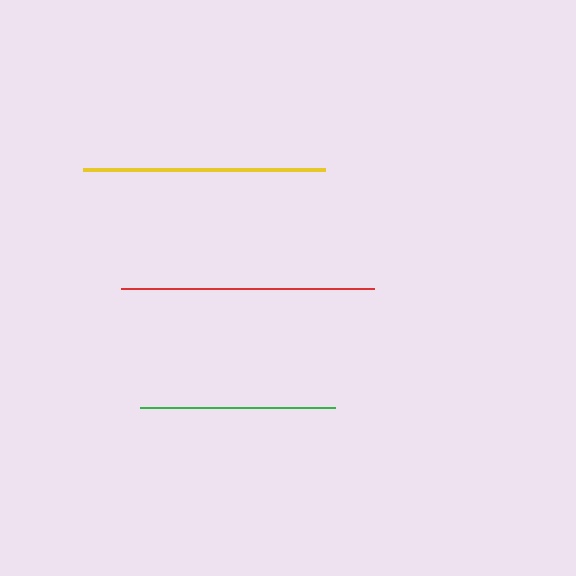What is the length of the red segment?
The red segment is approximately 253 pixels long.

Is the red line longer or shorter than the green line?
The red line is longer than the green line.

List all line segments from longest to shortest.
From longest to shortest: red, yellow, green.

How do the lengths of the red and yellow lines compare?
The red and yellow lines are approximately the same length.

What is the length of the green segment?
The green segment is approximately 195 pixels long.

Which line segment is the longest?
The red line is the longest at approximately 253 pixels.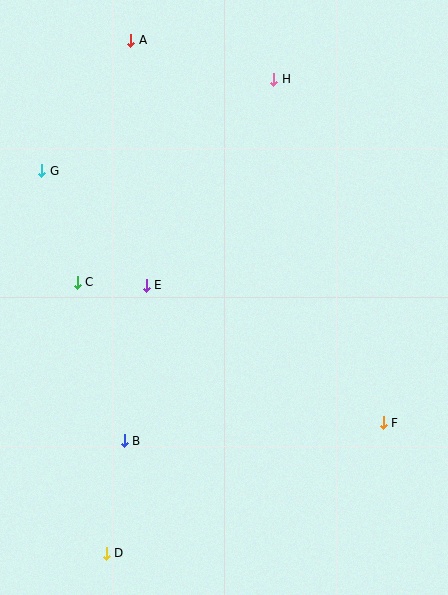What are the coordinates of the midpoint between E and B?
The midpoint between E and B is at (135, 363).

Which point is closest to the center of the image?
Point E at (146, 285) is closest to the center.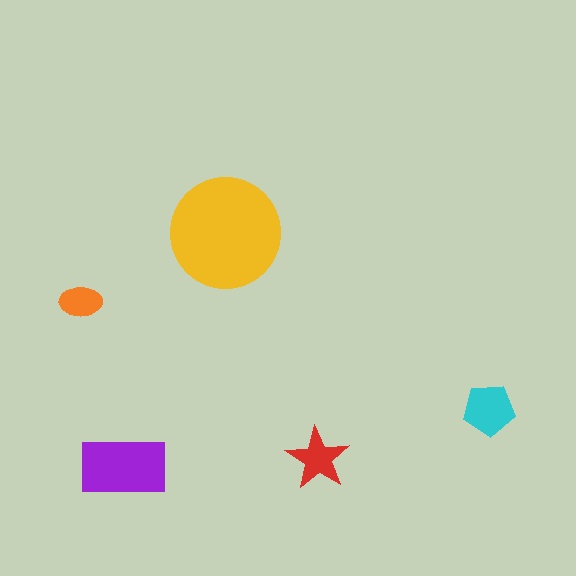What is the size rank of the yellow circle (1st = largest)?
1st.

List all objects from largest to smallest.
The yellow circle, the purple rectangle, the cyan pentagon, the red star, the orange ellipse.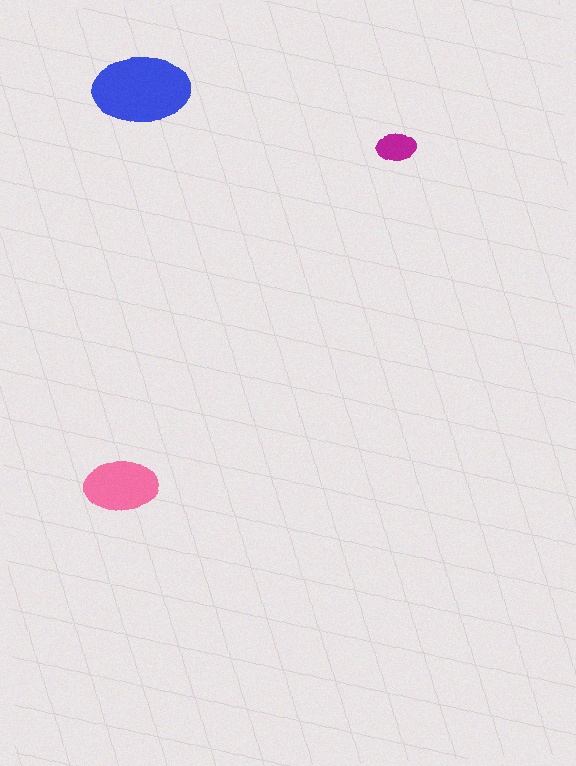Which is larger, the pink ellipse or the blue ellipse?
The blue one.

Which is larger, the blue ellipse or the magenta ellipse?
The blue one.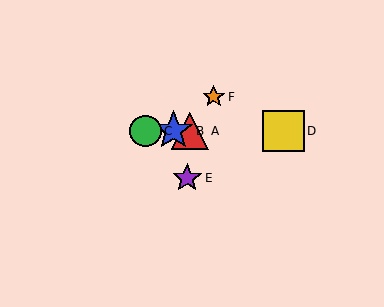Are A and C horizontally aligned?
Yes, both are at y≈131.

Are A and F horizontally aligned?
No, A is at y≈131 and F is at y≈97.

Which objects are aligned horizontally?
Objects A, B, C, D are aligned horizontally.